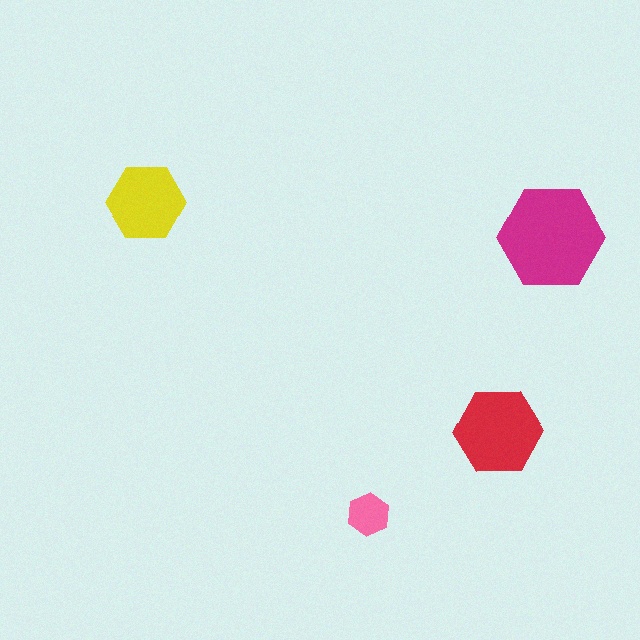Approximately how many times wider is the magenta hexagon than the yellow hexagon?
About 1.5 times wider.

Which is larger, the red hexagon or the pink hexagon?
The red one.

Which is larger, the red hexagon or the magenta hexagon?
The magenta one.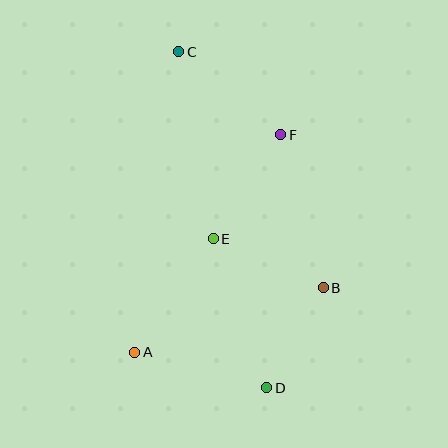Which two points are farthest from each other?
Points C and D are farthest from each other.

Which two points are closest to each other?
Points B and D are closest to each other.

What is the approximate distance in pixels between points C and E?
The distance between C and E is approximately 190 pixels.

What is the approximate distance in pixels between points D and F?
The distance between D and F is approximately 253 pixels.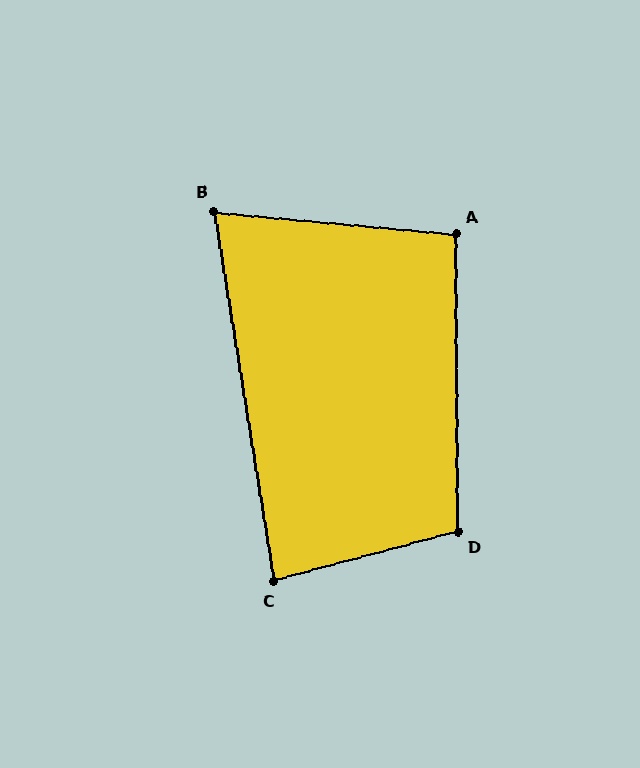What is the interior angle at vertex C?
Approximately 84 degrees (acute).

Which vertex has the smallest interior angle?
B, at approximately 75 degrees.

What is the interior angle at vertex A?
Approximately 96 degrees (obtuse).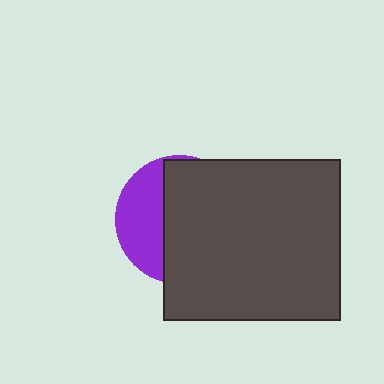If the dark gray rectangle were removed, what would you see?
You would see the complete purple circle.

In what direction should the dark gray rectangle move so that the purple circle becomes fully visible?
The dark gray rectangle should move right. That is the shortest direction to clear the overlap and leave the purple circle fully visible.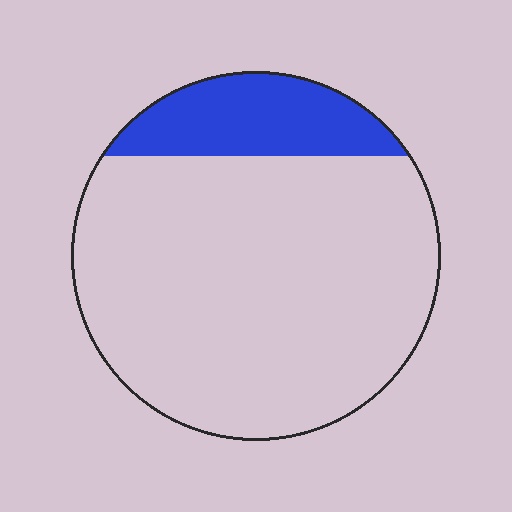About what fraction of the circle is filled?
About one sixth (1/6).